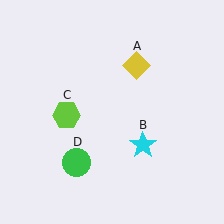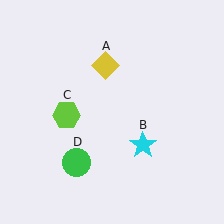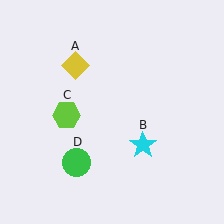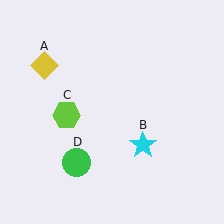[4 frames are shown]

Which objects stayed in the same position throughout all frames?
Cyan star (object B) and lime hexagon (object C) and green circle (object D) remained stationary.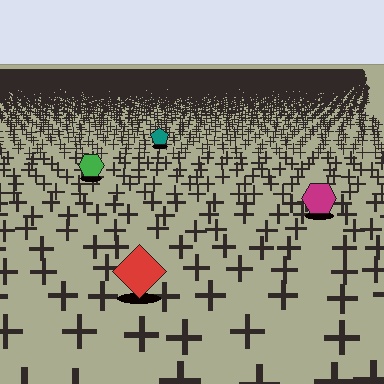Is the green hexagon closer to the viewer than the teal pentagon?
Yes. The green hexagon is closer — you can tell from the texture gradient: the ground texture is coarser near it.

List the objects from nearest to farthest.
From nearest to farthest: the red diamond, the magenta hexagon, the green hexagon, the teal pentagon.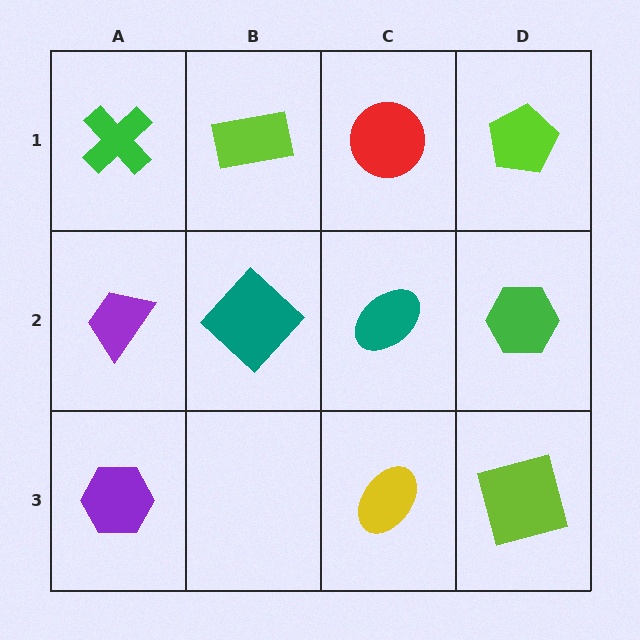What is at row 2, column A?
A purple trapezoid.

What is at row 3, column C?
A yellow ellipse.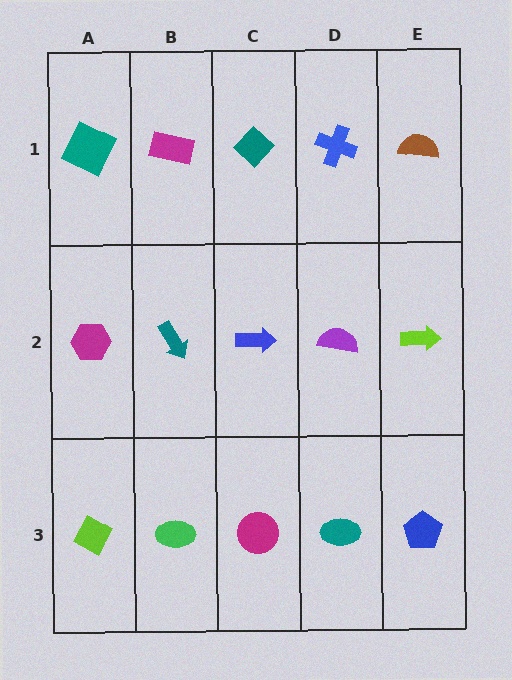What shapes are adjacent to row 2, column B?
A magenta rectangle (row 1, column B), a green ellipse (row 3, column B), a magenta hexagon (row 2, column A), a blue arrow (row 2, column C).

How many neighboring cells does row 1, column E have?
2.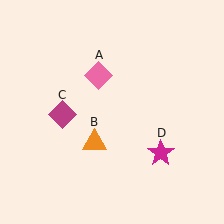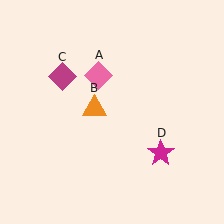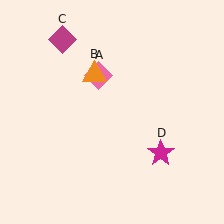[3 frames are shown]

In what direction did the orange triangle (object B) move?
The orange triangle (object B) moved up.